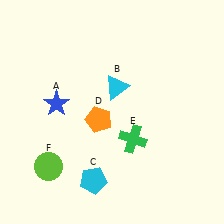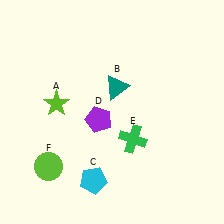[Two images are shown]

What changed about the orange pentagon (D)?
In Image 1, D is orange. In Image 2, it changed to purple.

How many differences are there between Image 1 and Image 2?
There are 3 differences between the two images.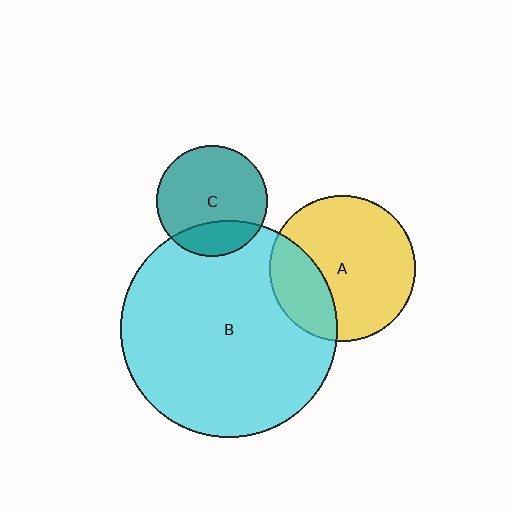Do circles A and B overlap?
Yes.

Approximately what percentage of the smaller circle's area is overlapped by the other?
Approximately 25%.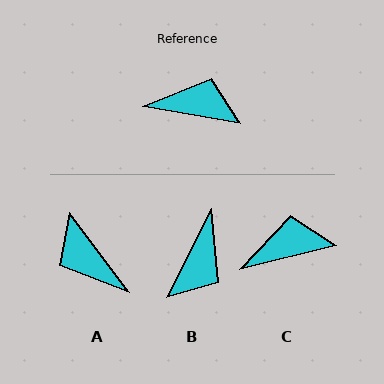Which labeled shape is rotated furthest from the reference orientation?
A, about 136 degrees away.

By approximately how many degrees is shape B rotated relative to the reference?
Approximately 107 degrees clockwise.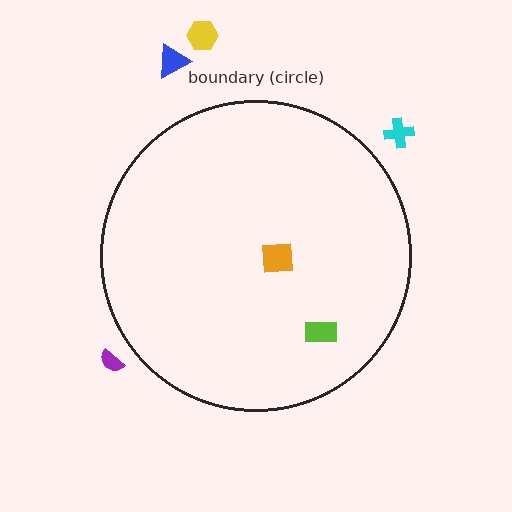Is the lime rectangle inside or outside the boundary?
Inside.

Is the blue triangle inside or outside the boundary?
Outside.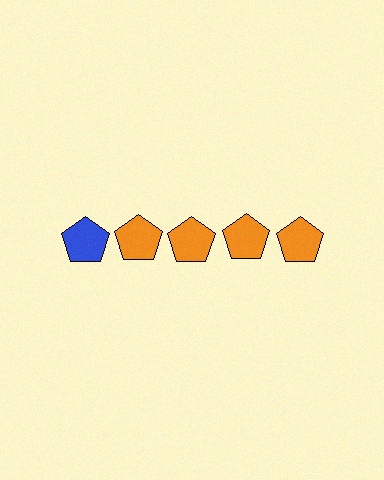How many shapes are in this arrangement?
There are 5 shapes arranged in a grid pattern.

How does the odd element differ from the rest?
It has a different color: blue instead of orange.